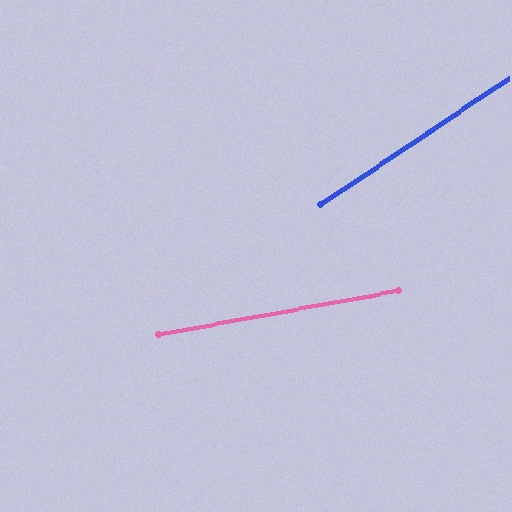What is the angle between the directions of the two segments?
Approximately 23 degrees.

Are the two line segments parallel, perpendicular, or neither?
Neither parallel nor perpendicular — they differ by about 23°.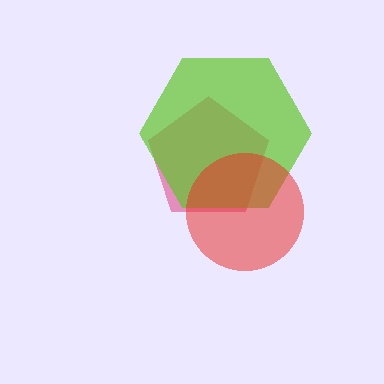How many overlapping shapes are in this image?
There are 3 overlapping shapes in the image.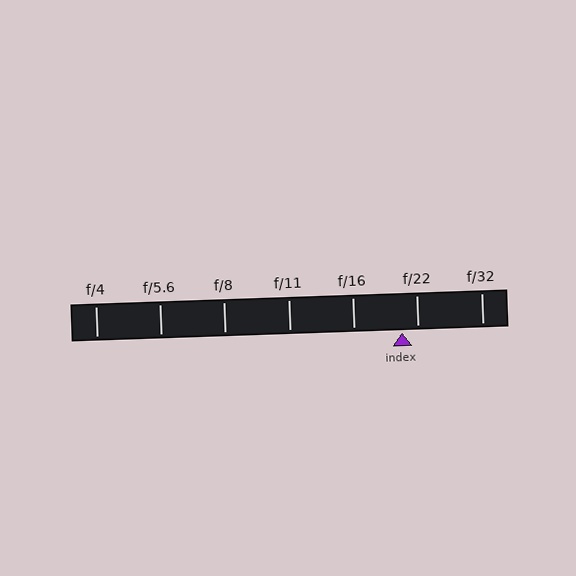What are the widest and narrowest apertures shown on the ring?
The widest aperture shown is f/4 and the narrowest is f/32.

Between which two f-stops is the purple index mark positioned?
The index mark is between f/16 and f/22.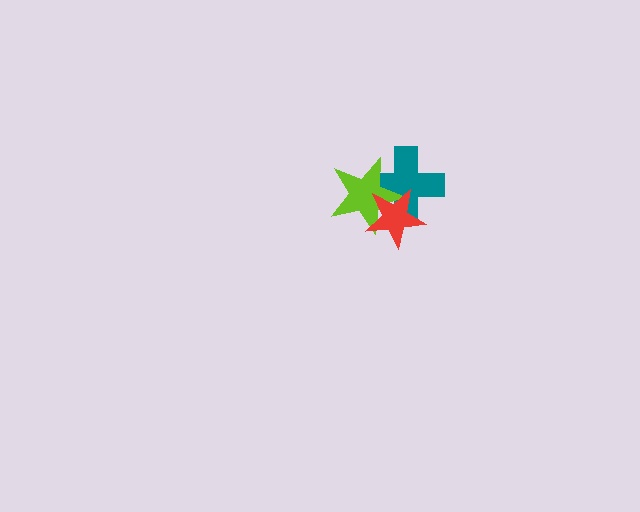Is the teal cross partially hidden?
Yes, it is partially covered by another shape.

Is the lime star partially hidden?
Yes, it is partially covered by another shape.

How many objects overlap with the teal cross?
2 objects overlap with the teal cross.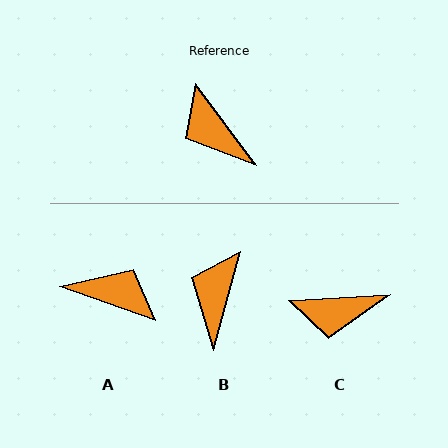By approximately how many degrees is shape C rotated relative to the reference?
Approximately 57 degrees counter-clockwise.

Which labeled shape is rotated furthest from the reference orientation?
A, about 145 degrees away.